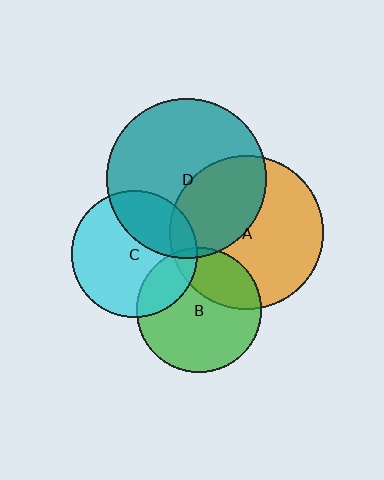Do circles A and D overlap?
Yes.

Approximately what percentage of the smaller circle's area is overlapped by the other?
Approximately 40%.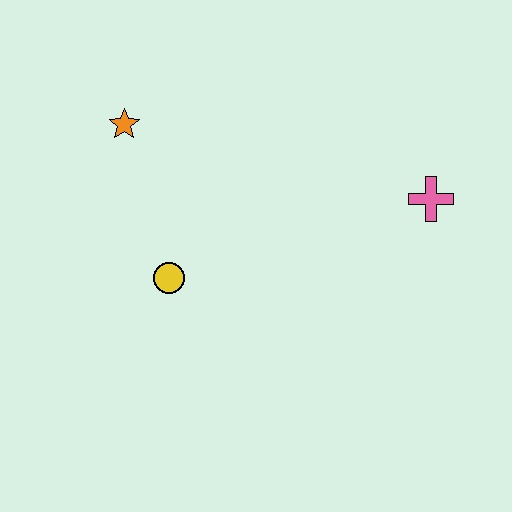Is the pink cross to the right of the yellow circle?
Yes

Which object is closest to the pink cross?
The yellow circle is closest to the pink cross.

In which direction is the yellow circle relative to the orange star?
The yellow circle is below the orange star.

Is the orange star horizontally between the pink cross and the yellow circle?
No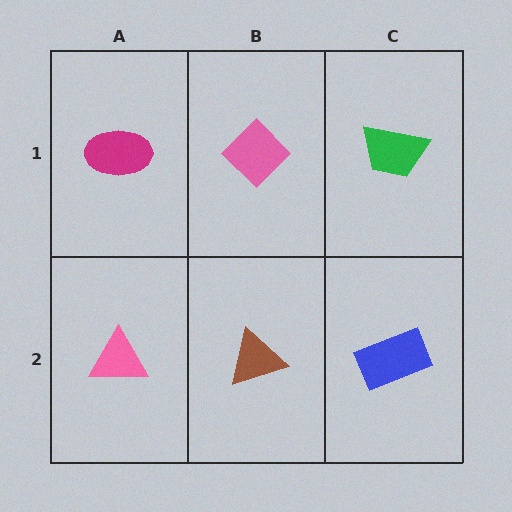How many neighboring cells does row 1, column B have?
3.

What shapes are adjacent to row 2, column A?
A magenta ellipse (row 1, column A), a brown triangle (row 2, column B).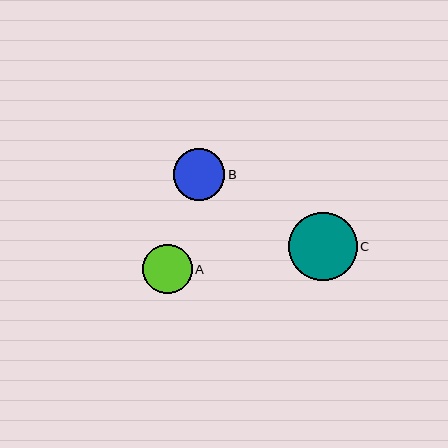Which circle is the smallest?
Circle A is the smallest with a size of approximately 50 pixels.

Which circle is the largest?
Circle C is the largest with a size of approximately 69 pixels.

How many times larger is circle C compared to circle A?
Circle C is approximately 1.4 times the size of circle A.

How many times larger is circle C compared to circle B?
Circle C is approximately 1.3 times the size of circle B.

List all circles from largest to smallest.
From largest to smallest: C, B, A.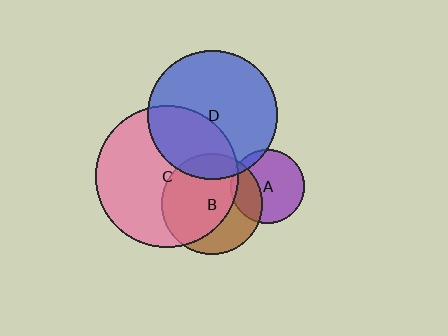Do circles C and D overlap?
Yes.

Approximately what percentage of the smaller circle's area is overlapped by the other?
Approximately 35%.